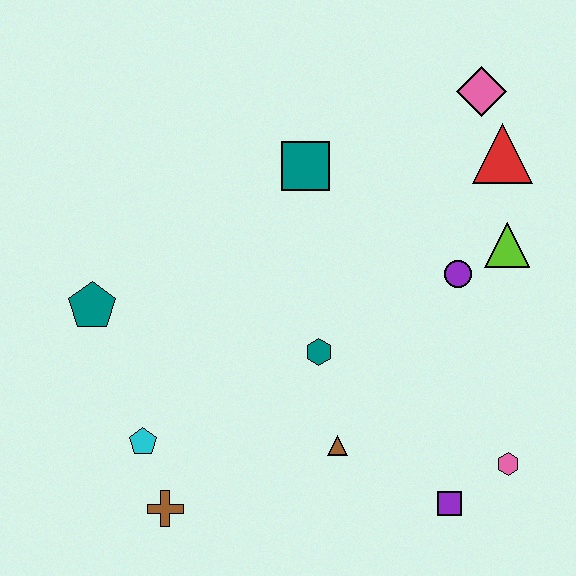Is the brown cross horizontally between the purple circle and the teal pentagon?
Yes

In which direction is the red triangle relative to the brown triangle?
The red triangle is above the brown triangle.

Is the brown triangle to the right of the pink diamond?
No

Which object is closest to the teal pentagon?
The cyan pentagon is closest to the teal pentagon.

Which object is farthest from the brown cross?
The pink diamond is farthest from the brown cross.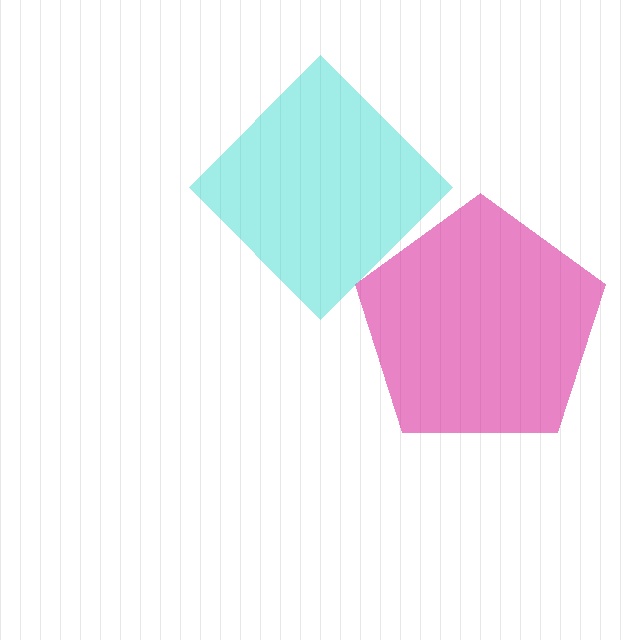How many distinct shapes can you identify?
There are 2 distinct shapes: a magenta pentagon, a cyan diamond.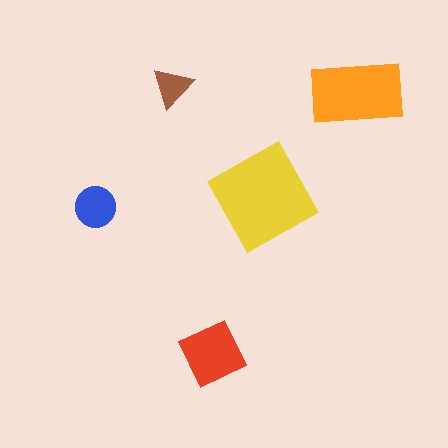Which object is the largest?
The yellow square.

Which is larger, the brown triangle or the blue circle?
The blue circle.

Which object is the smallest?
The brown triangle.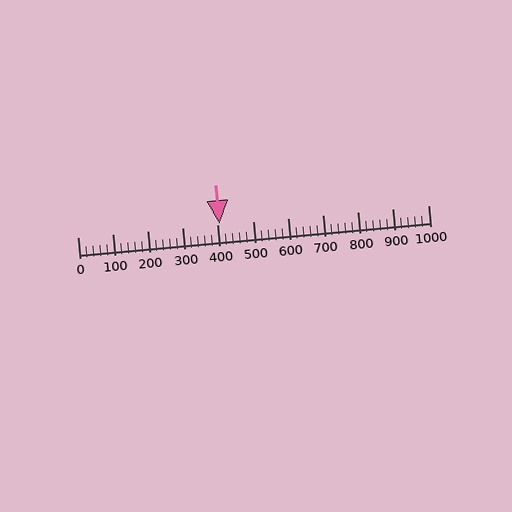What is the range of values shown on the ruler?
The ruler shows values from 0 to 1000.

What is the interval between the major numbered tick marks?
The major tick marks are spaced 100 units apart.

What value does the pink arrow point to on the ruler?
The pink arrow points to approximately 405.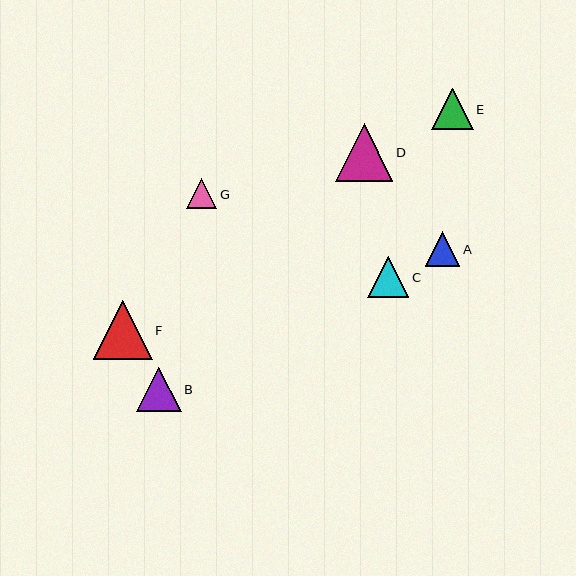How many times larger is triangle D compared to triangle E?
Triangle D is approximately 1.4 times the size of triangle E.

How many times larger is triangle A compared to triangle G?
Triangle A is approximately 1.2 times the size of triangle G.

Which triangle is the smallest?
Triangle G is the smallest with a size of approximately 30 pixels.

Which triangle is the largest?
Triangle F is the largest with a size of approximately 59 pixels.